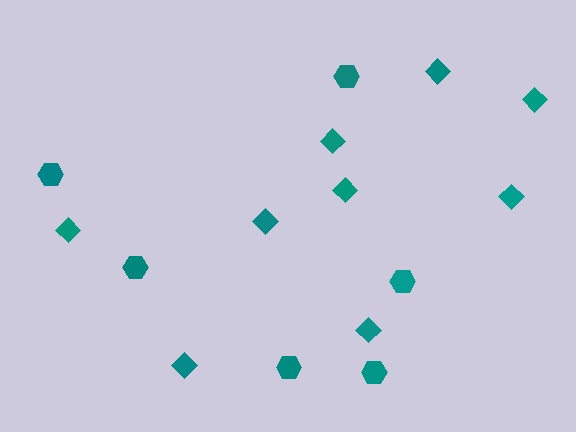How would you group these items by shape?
There are 2 groups: one group of diamonds (9) and one group of hexagons (6).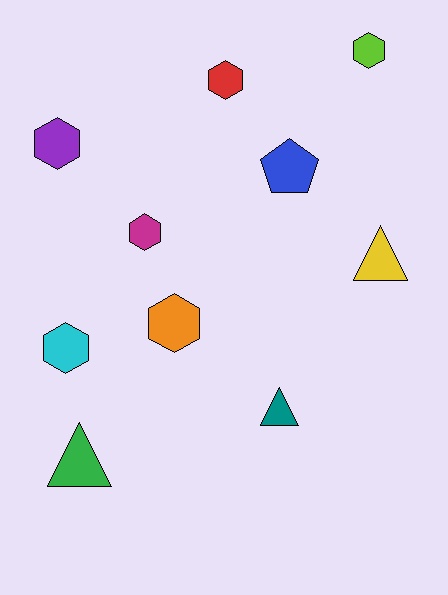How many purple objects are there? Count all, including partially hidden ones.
There is 1 purple object.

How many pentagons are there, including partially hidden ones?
There is 1 pentagon.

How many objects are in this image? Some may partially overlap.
There are 10 objects.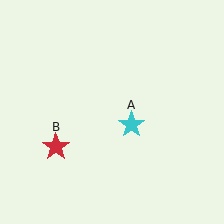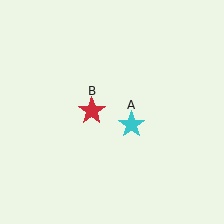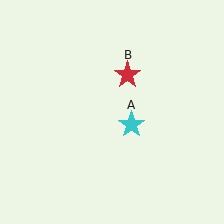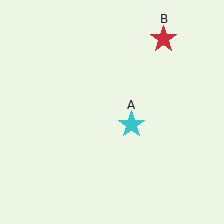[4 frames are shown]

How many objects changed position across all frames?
1 object changed position: red star (object B).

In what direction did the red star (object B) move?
The red star (object B) moved up and to the right.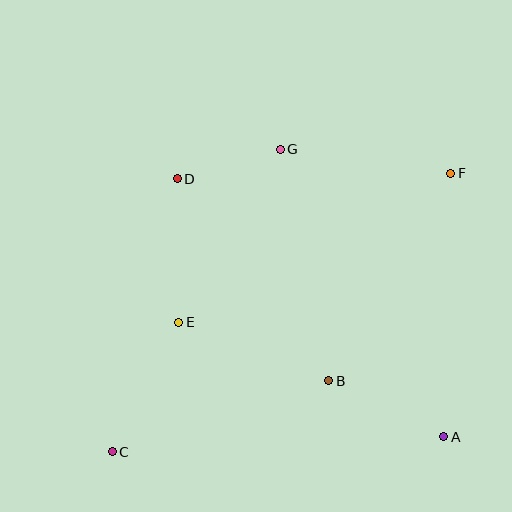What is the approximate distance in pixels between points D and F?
The distance between D and F is approximately 274 pixels.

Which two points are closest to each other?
Points D and G are closest to each other.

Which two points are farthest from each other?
Points C and F are farthest from each other.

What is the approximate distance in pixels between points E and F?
The distance between E and F is approximately 310 pixels.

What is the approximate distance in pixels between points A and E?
The distance between A and E is approximately 288 pixels.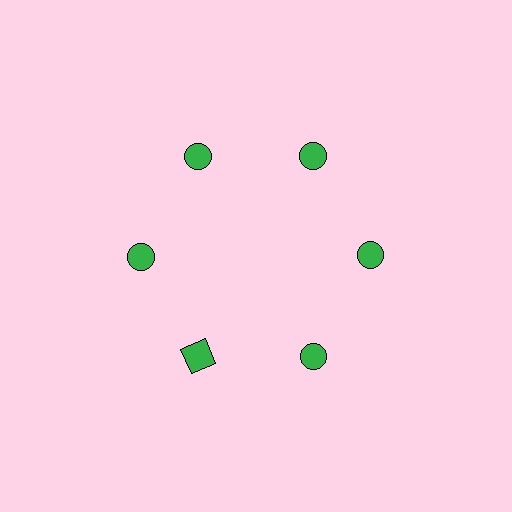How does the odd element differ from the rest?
It has a different shape: square instead of circle.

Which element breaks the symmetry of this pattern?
The green square at roughly the 7 o'clock position breaks the symmetry. All other shapes are green circles.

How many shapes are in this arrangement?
There are 6 shapes arranged in a ring pattern.